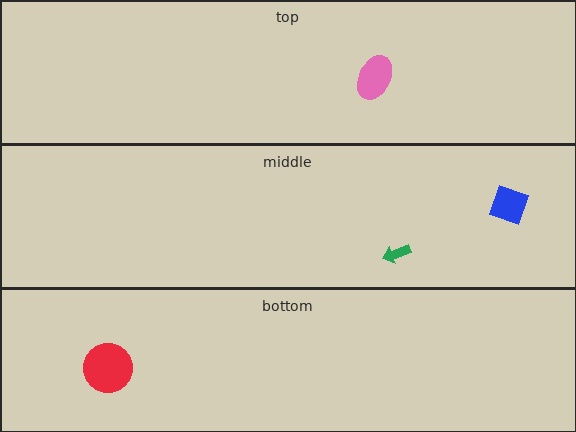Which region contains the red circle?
The bottom region.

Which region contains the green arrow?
The middle region.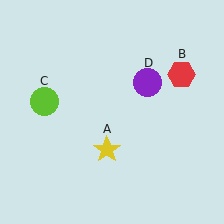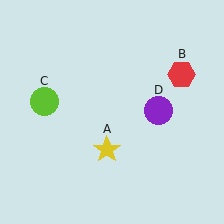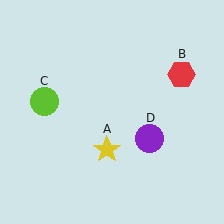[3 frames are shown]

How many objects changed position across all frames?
1 object changed position: purple circle (object D).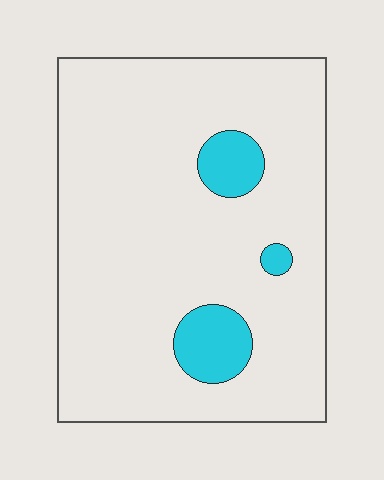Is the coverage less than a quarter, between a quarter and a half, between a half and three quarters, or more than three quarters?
Less than a quarter.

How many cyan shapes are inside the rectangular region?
3.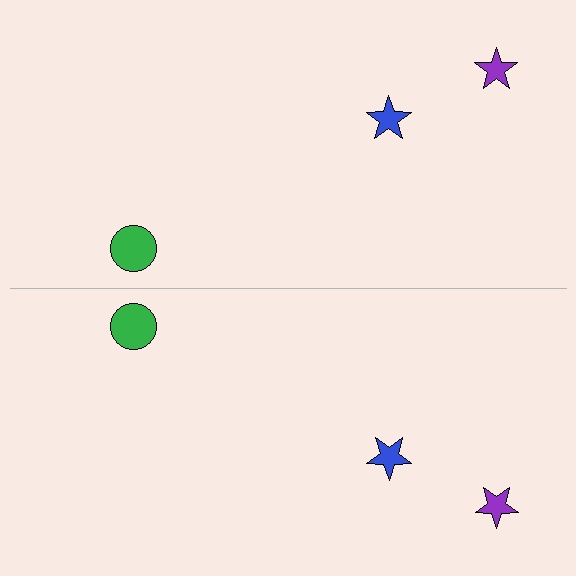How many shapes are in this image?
There are 6 shapes in this image.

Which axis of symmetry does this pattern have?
The pattern has a horizontal axis of symmetry running through the center of the image.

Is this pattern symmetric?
Yes, this pattern has bilateral (reflection) symmetry.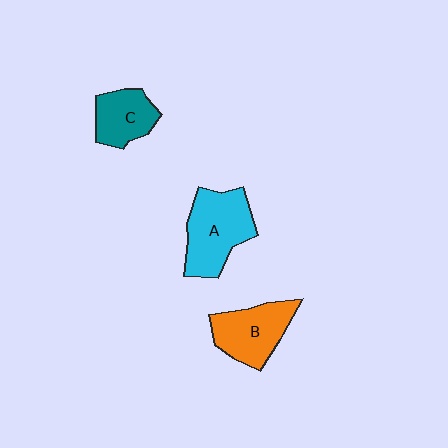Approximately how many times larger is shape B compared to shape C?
Approximately 1.3 times.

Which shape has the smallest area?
Shape C (teal).